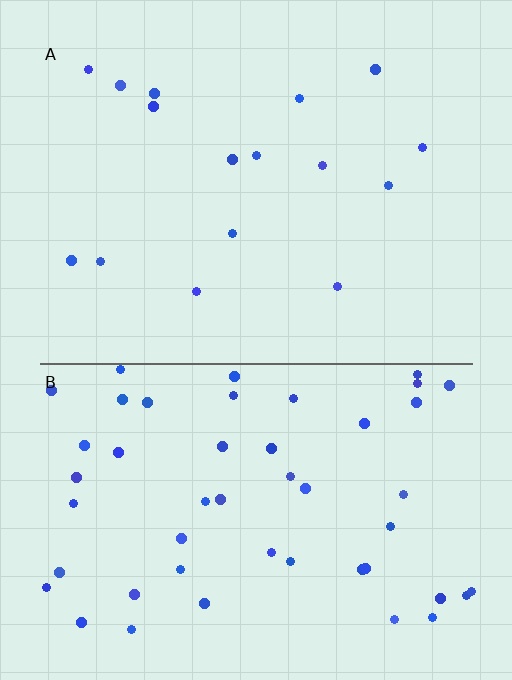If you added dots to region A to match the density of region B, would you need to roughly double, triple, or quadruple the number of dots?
Approximately triple.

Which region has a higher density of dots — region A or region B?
B (the bottom).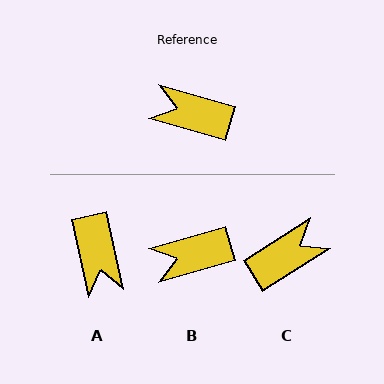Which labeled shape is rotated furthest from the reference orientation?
C, about 132 degrees away.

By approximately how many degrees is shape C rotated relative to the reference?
Approximately 132 degrees clockwise.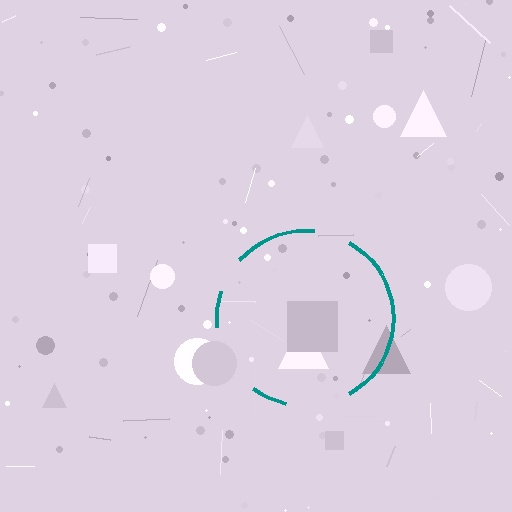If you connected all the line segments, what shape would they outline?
They would outline a circle.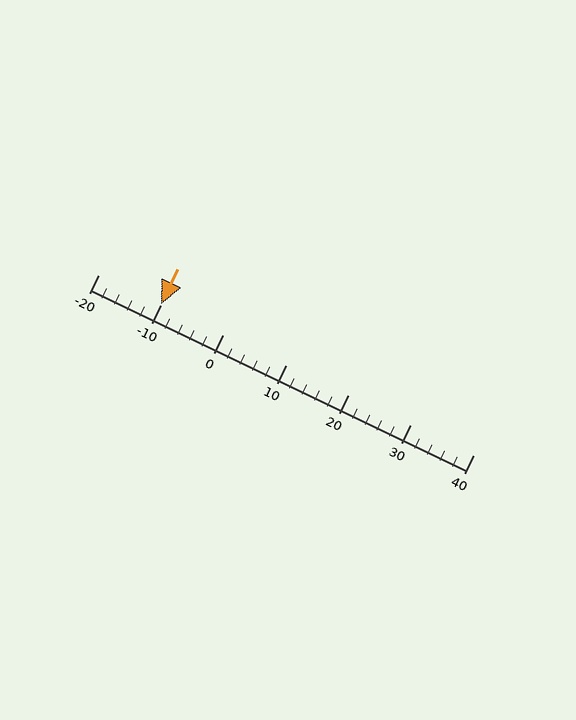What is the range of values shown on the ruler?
The ruler shows values from -20 to 40.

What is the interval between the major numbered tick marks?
The major tick marks are spaced 10 units apart.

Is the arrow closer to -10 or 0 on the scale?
The arrow is closer to -10.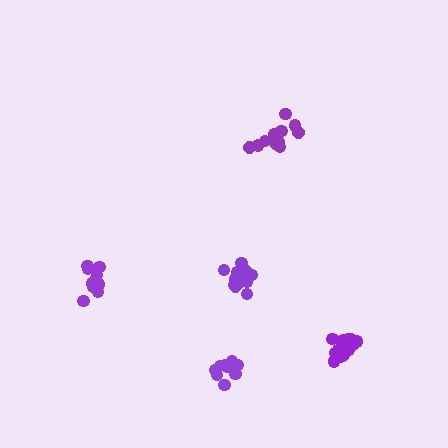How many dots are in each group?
Group 1: 15 dots, Group 2: 10 dots, Group 3: 11 dots, Group 4: 16 dots, Group 5: 13 dots (65 total).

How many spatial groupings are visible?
There are 5 spatial groupings.